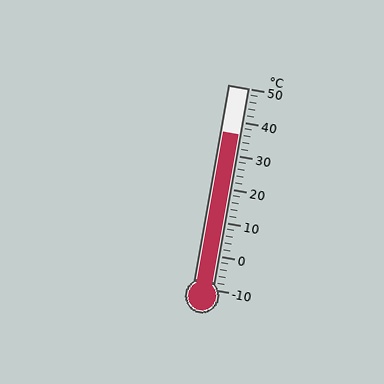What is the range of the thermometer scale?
The thermometer scale ranges from -10°C to 50°C.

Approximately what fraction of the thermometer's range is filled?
The thermometer is filled to approximately 75% of its range.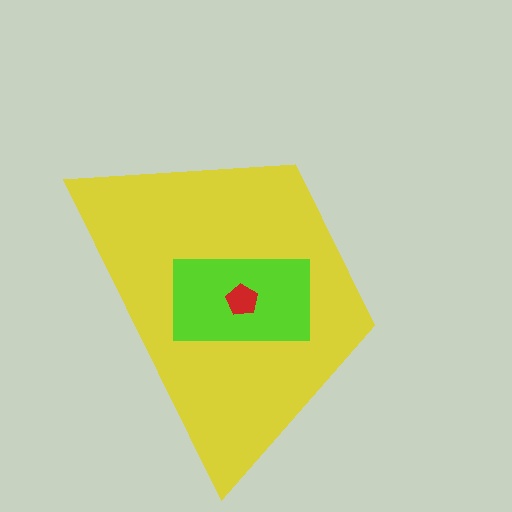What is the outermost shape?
The yellow trapezoid.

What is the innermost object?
The red pentagon.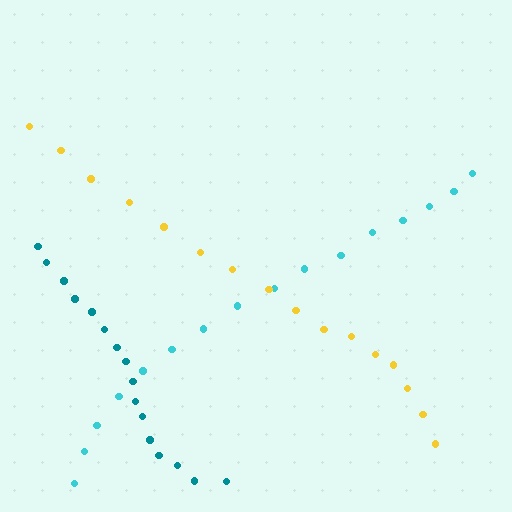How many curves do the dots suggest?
There are 3 distinct paths.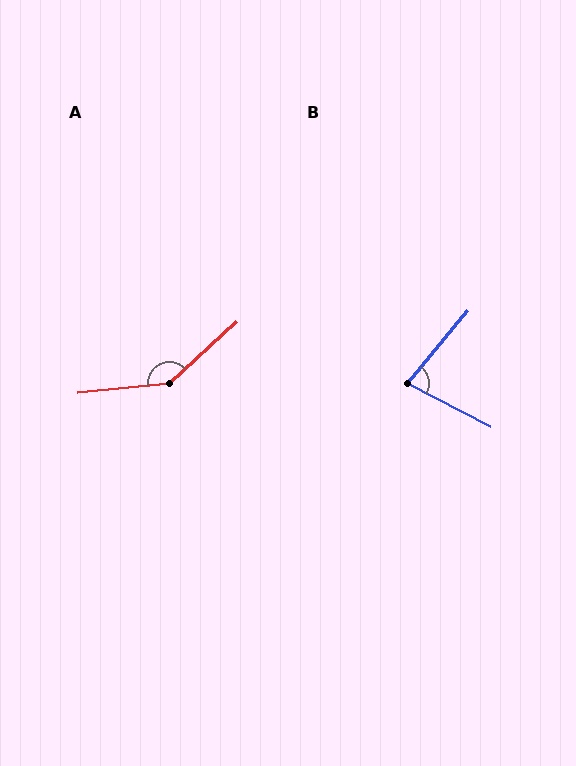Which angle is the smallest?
B, at approximately 77 degrees.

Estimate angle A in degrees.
Approximately 143 degrees.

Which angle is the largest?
A, at approximately 143 degrees.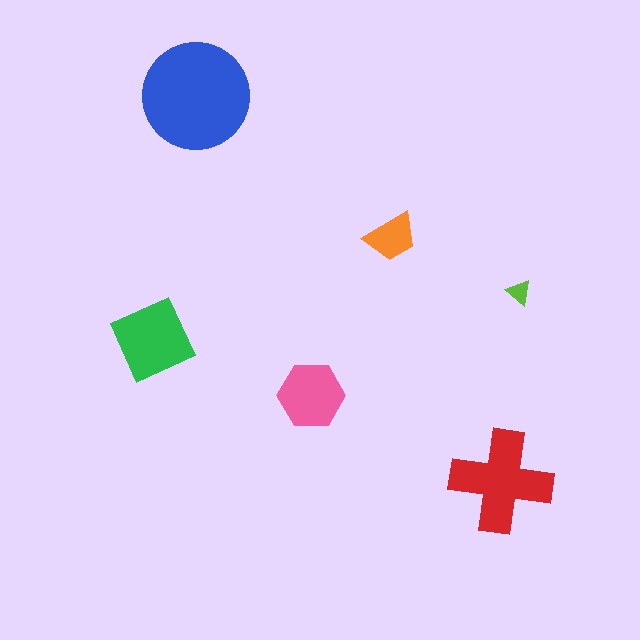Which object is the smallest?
The lime triangle.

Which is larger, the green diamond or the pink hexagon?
The green diamond.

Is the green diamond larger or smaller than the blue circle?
Smaller.